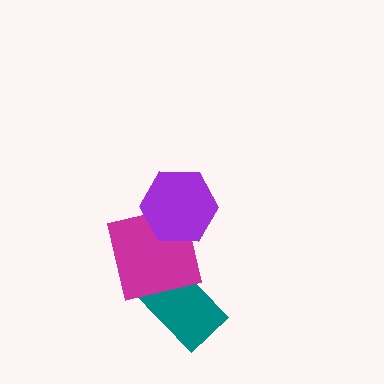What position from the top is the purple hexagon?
The purple hexagon is 1st from the top.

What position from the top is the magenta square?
The magenta square is 2nd from the top.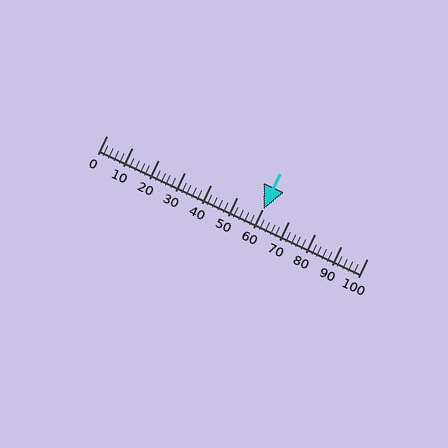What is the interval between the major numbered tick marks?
The major tick marks are spaced 10 units apart.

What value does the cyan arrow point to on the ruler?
The cyan arrow points to approximately 60.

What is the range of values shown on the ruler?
The ruler shows values from 0 to 100.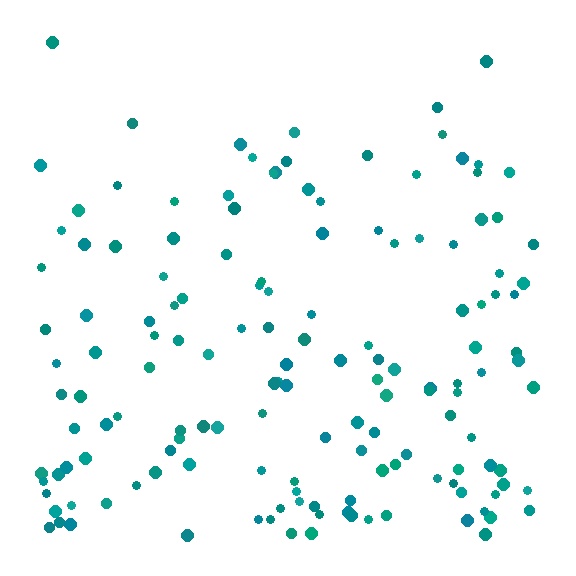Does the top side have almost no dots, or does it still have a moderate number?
Still a moderate number, just noticeably fewer than the bottom.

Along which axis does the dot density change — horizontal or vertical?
Vertical.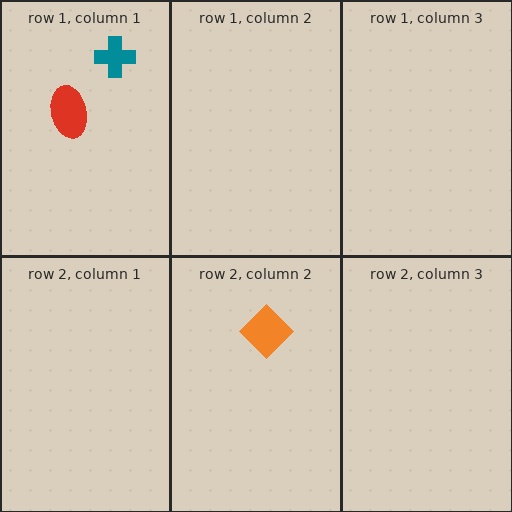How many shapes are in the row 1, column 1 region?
2.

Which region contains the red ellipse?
The row 1, column 1 region.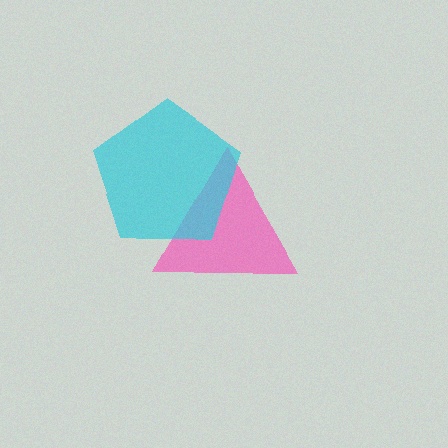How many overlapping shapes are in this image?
There are 2 overlapping shapes in the image.